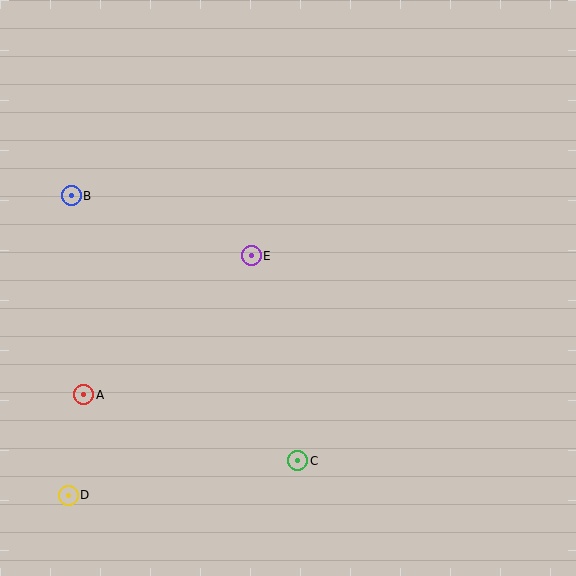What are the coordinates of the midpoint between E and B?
The midpoint between E and B is at (161, 226).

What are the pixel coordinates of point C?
Point C is at (297, 461).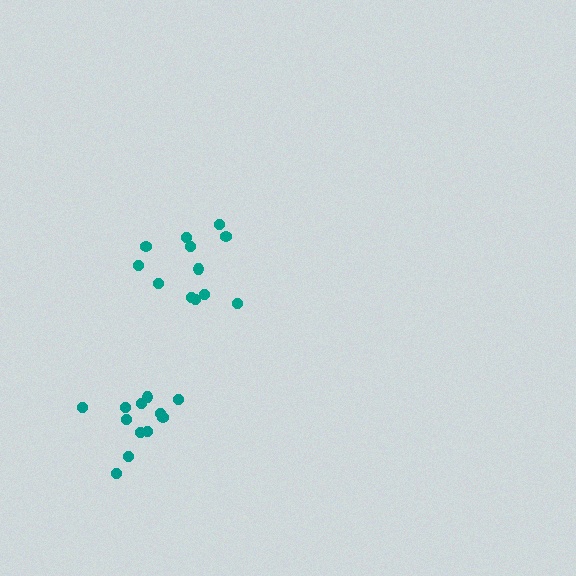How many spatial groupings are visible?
There are 2 spatial groupings.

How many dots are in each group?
Group 1: 12 dots, Group 2: 12 dots (24 total).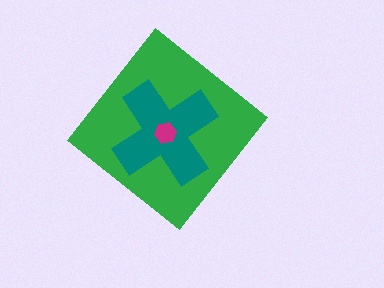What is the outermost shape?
The green diamond.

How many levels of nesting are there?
3.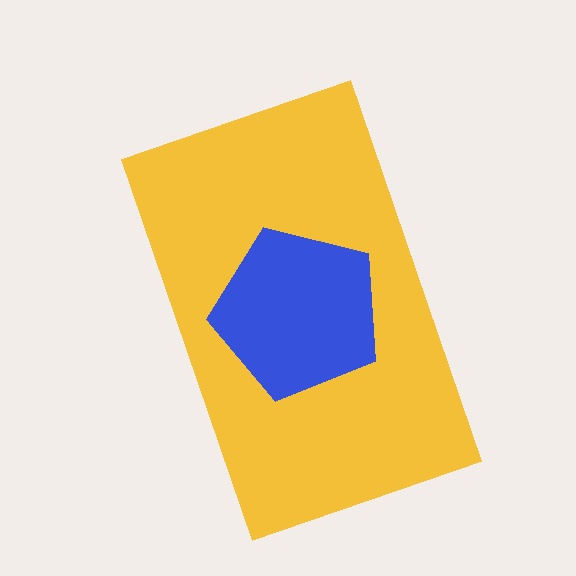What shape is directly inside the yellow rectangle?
The blue pentagon.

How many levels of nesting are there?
2.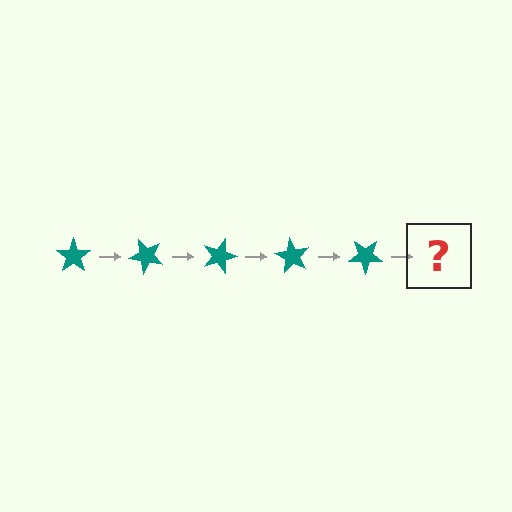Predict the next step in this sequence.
The next step is a teal star rotated 225 degrees.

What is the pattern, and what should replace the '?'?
The pattern is that the star rotates 45 degrees each step. The '?' should be a teal star rotated 225 degrees.